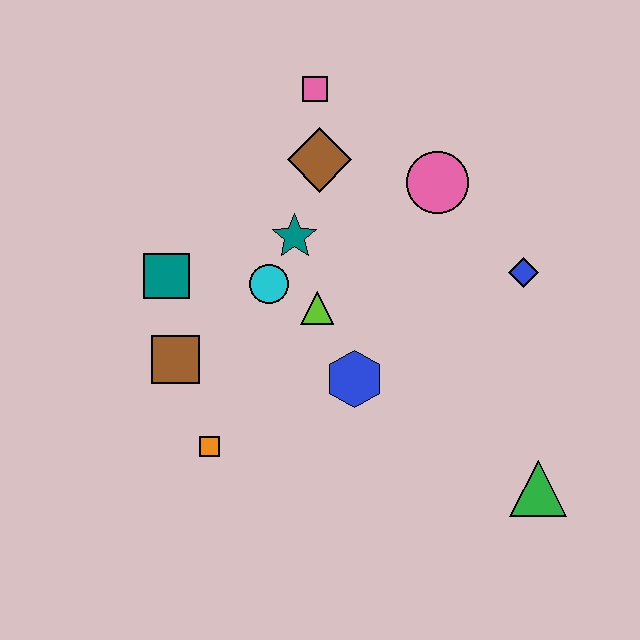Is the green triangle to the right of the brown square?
Yes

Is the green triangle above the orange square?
No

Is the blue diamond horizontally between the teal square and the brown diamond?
No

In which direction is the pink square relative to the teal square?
The pink square is above the teal square.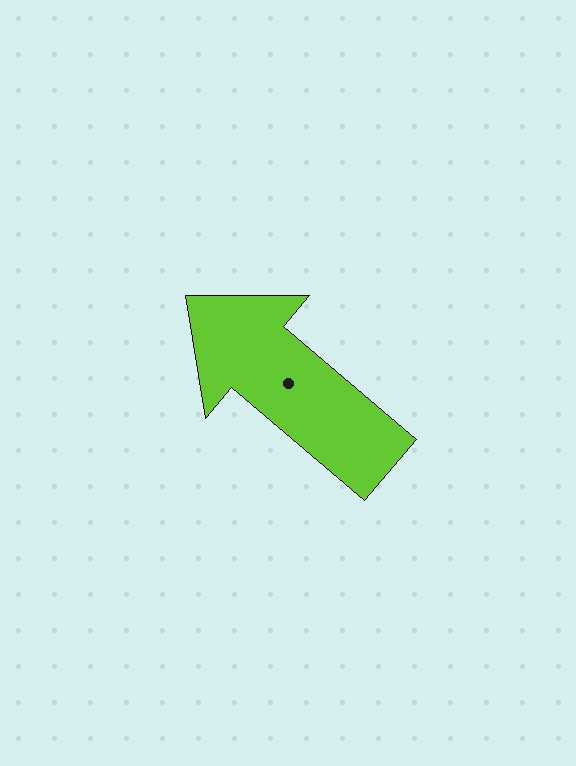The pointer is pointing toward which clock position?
Roughly 10 o'clock.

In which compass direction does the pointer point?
Northwest.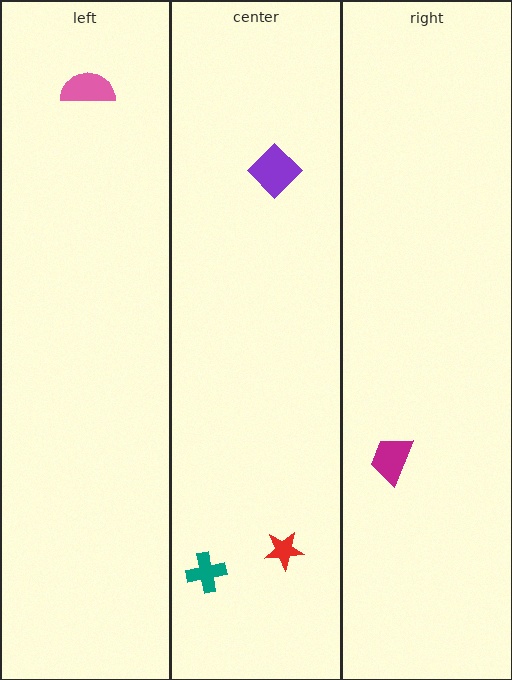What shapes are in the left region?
The pink semicircle.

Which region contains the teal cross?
The center region.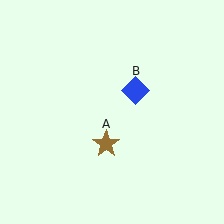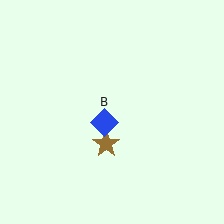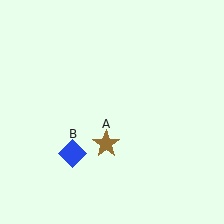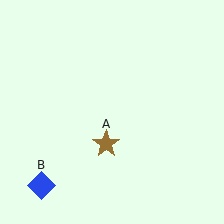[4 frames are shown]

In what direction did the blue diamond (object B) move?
The blue diamond (object B) moved down and to the left.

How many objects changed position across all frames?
1 object changed position: blue diamond (object B).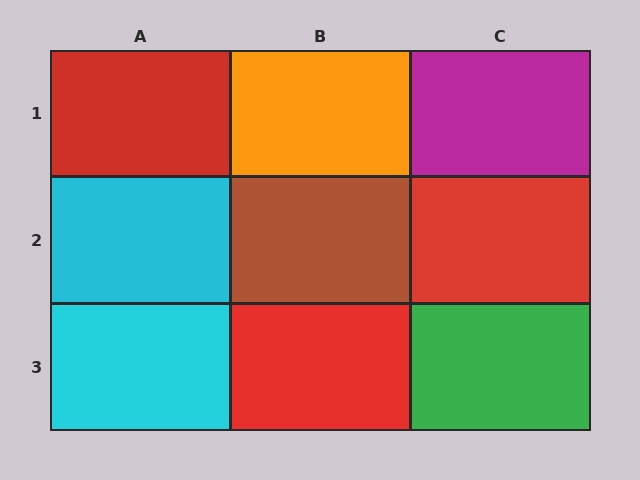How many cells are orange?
1 cell is orange.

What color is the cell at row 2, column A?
Cyan.